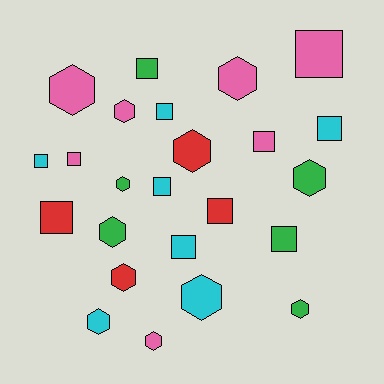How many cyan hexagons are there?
There are 2 cyan hexagons.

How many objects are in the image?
There are 24 objects.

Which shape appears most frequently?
Hexagon, with 12 objects.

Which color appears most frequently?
Cyan, with 7 objects.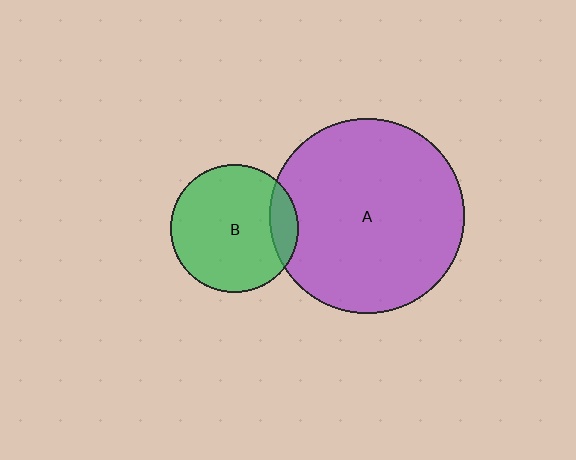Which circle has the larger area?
Circle A (purple).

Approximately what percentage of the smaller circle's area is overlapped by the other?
Approximately 15%.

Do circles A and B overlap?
Yes.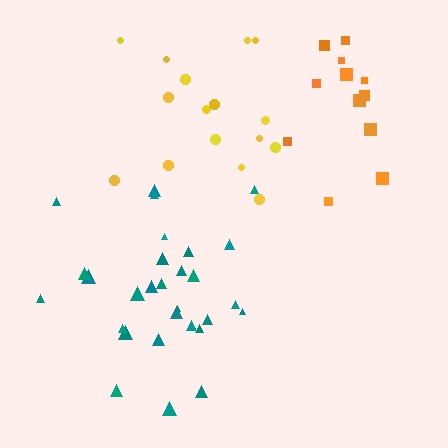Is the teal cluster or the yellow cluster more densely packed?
Teal.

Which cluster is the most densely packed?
Teal.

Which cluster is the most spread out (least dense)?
Orange.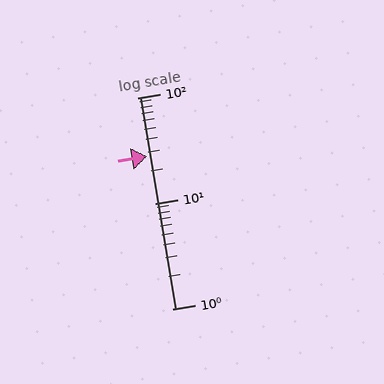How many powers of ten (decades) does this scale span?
The scale spans 2 decades, from 1 to 100.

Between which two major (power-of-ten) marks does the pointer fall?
The pointer is between 10 and 100.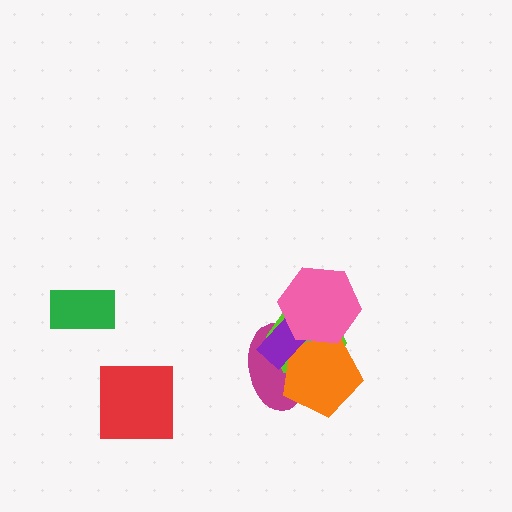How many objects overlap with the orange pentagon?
4 objects overlap with the orange pentagon.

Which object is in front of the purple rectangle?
The pink hexagon is in front of the purple rectangle.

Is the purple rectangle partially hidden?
Yes, it is partially covered by another shape.